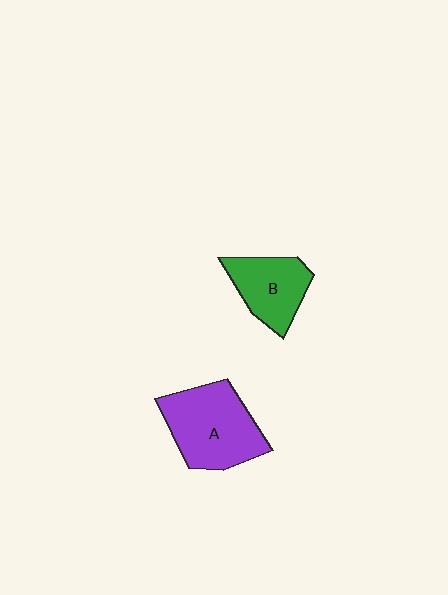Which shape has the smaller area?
Shape B (green).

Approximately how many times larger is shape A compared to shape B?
Approximately 1.5 times.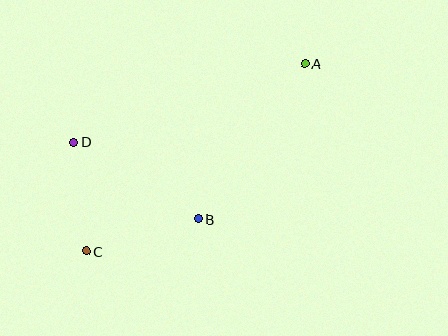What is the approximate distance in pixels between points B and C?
The distance between B and C is approximately 117 pixels.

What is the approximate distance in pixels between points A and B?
The distance between A and B is approximately 188 pixels.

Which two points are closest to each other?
Points C and D are closest to each other.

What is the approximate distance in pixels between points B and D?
The distance between B and D is approximately 146 pixels.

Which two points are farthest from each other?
Points A and C are farthest from each other.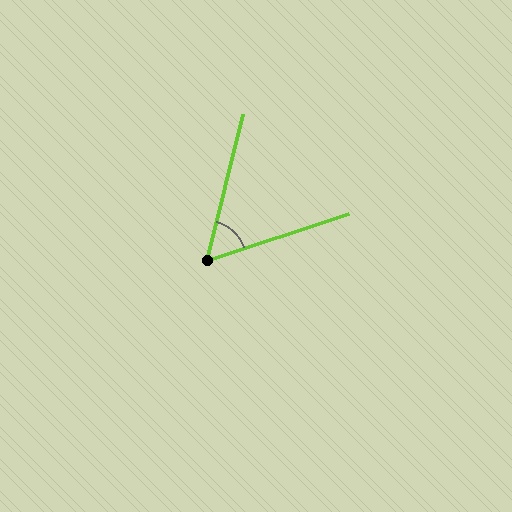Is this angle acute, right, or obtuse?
It is acute.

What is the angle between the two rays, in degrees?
Approximately 58 degrees.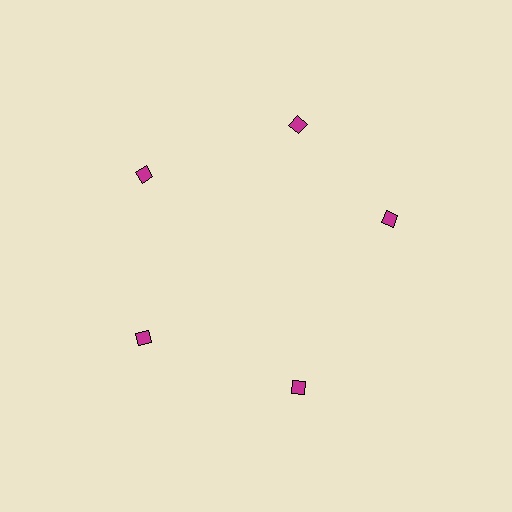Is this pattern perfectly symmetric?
No. The 5 magenta diamonds are arranged in a ring, but one element near the 3 o'clock position is rotated out of alignment along the ring, breaking the 5-fold rotational symmetry.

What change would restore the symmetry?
The symmetry would be restored by rotating it back into even spacing with its neighbors so that all 5 diamonds sit at equal angles and equal distance from the center.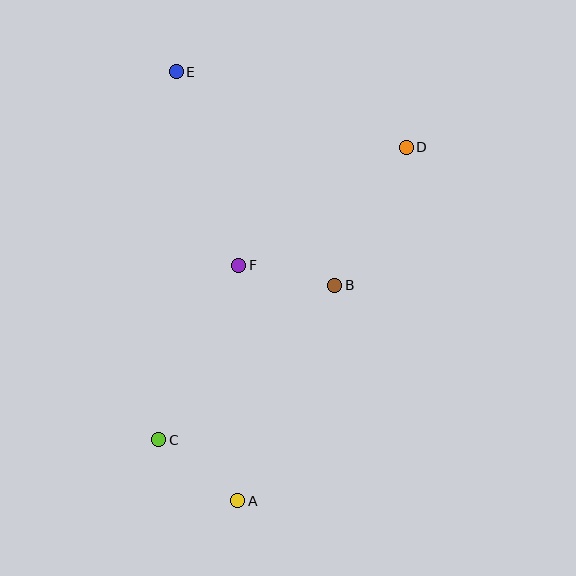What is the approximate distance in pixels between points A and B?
The distance between A and B is approximately 236 pixels.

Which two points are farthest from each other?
Points A and E are farthest from each other.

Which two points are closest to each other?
Points B and F are closest to each other.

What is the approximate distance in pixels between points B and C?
The distance between B and C is approximately 234 pixels.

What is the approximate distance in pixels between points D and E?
The distance between D and E is approximately 242 pixels.